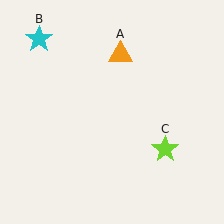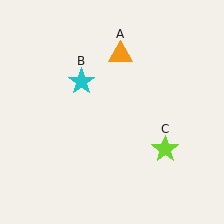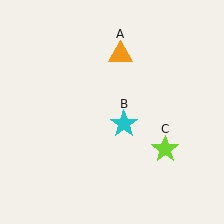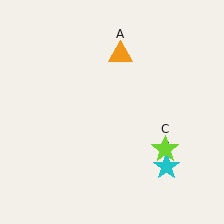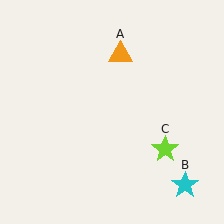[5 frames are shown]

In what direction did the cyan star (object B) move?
The cyan star (object B) moved down and to the right.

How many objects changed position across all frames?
1 object changed position: cyan star (object B).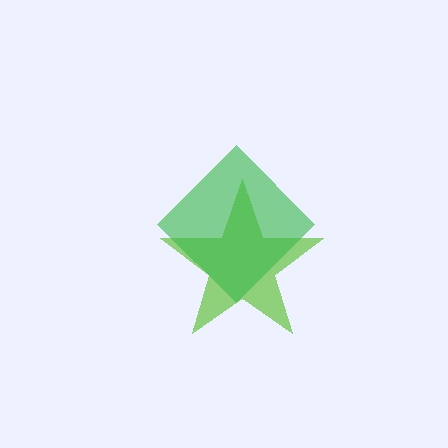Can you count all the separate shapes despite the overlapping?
Yes, there are 2 separate shapes.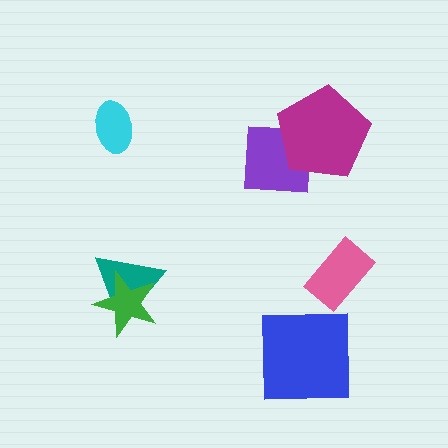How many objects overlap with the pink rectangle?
0 objects overlap with the pink rectangle.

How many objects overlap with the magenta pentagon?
1 object overlaps with the magenta pentagon.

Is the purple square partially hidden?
Yes, it is partially covered by another shape.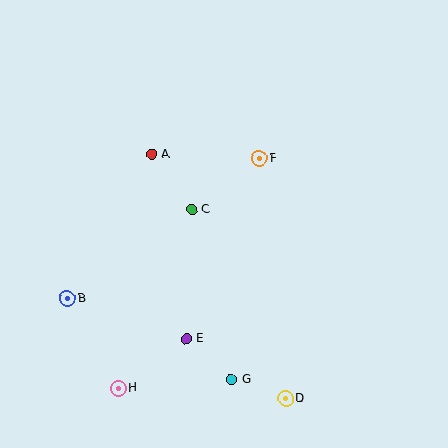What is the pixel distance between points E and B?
The distance between E and B is 126 pixels.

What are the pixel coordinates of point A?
Point A is at (152, 154).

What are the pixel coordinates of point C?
Point C is at (192, 210).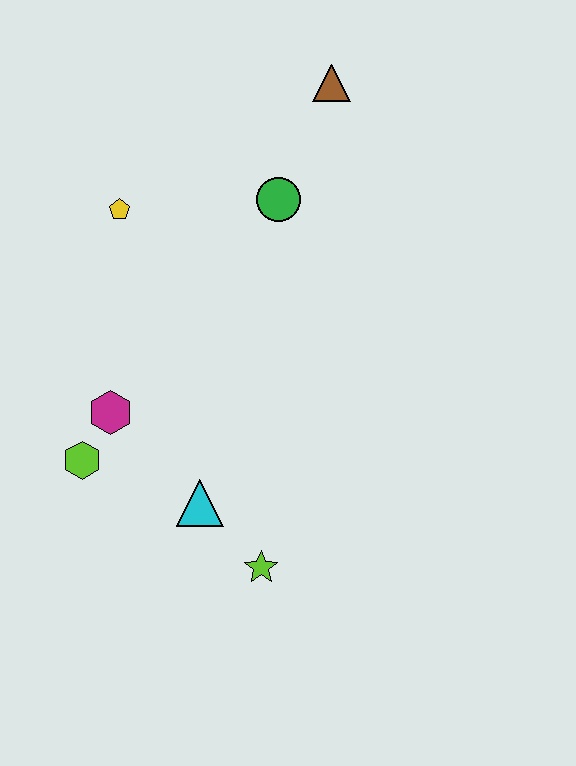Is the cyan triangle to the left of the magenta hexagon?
No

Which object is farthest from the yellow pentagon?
The lime star is farthest from the yellow pentagon.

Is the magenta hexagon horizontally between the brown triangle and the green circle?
No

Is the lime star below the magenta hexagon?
Yes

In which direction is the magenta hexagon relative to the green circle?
The magenta hexagon is below the green circle.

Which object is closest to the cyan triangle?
The lime star is closest to the cyan triangle.